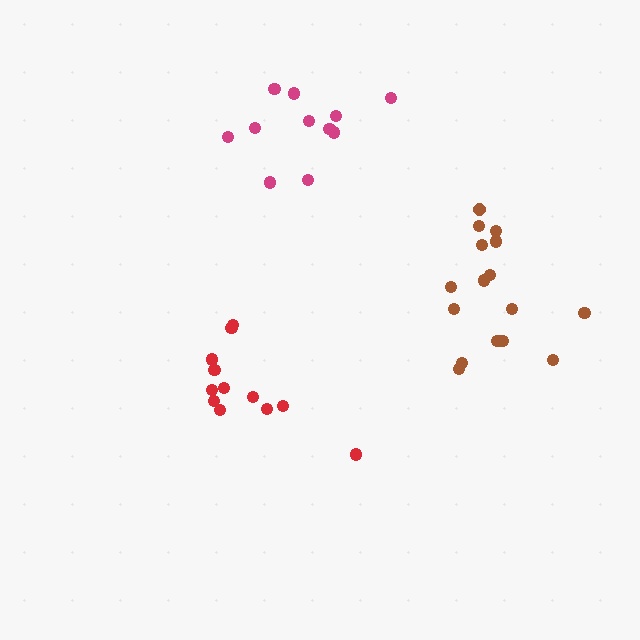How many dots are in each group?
Group 1: 16 dots, Group 2: 12 dots, Group 3: 11 dots (39 total).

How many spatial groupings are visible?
There are 3 spatial groupings.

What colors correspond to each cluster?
The clusters are colored: brown, red, magenta.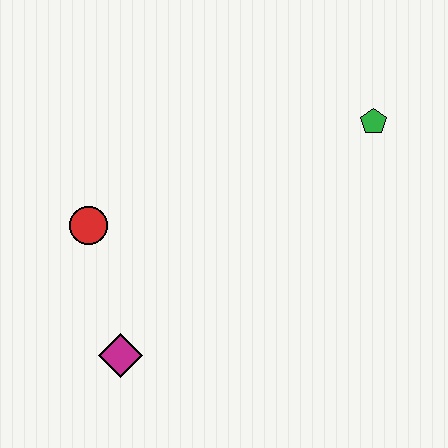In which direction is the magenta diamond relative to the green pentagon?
The magenta diamond is to the left of the green pentagon.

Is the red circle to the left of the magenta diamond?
Yes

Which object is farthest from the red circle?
The green pentagon is farthest from the red circle.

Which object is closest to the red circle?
The magenta diamond is closest to the red circle.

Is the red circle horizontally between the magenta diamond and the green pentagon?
No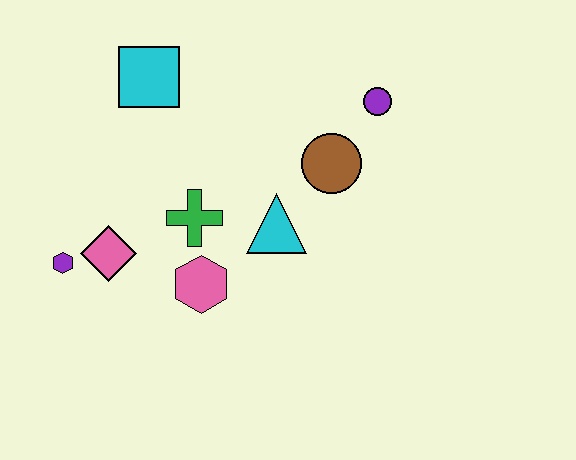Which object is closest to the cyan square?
The green cross is closest to the cyan square.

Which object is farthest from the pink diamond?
The purple circle is farthest from the pink diamond.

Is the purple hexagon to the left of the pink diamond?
Yes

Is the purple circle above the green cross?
Yes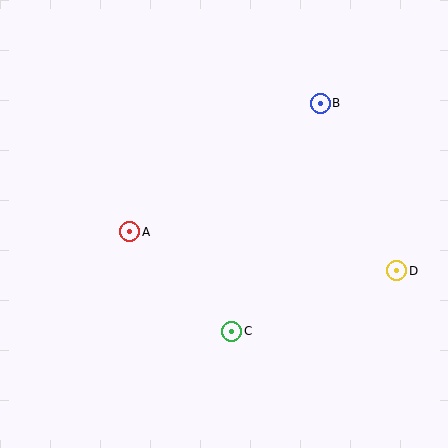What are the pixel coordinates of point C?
Point C is at (232, 331).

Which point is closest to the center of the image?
Point A at (130, 232) is closest to the center.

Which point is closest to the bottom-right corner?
Point D is closest to the bottom-right corner.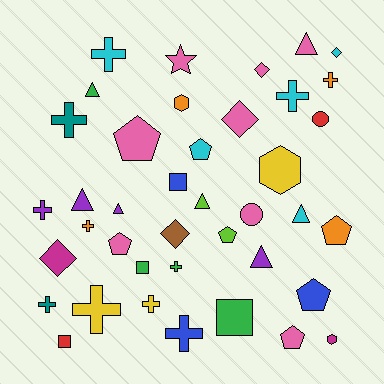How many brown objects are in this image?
There is 1 brown object.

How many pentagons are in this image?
There are 7 pentagons.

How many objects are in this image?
There are 40 objects.